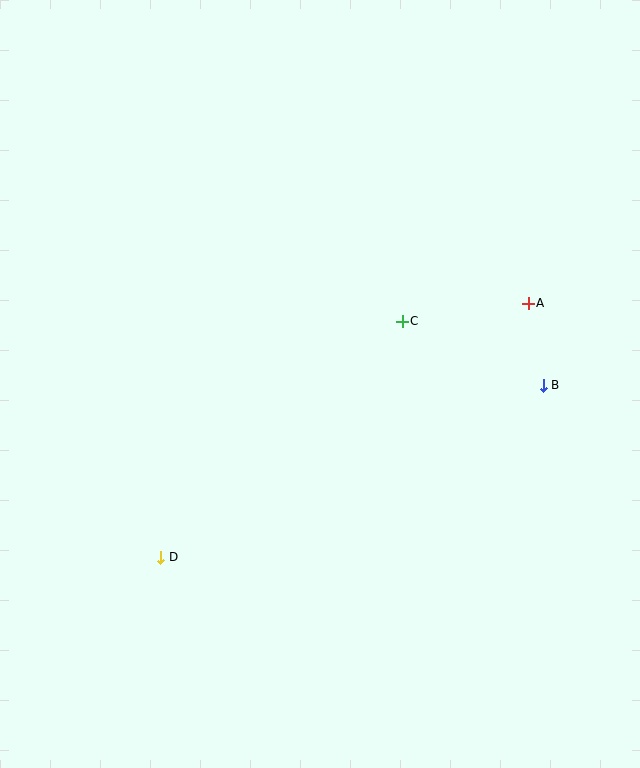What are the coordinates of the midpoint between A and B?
The midpoint between A and B is at (536, 344).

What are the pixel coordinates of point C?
Point C is at (402, 321).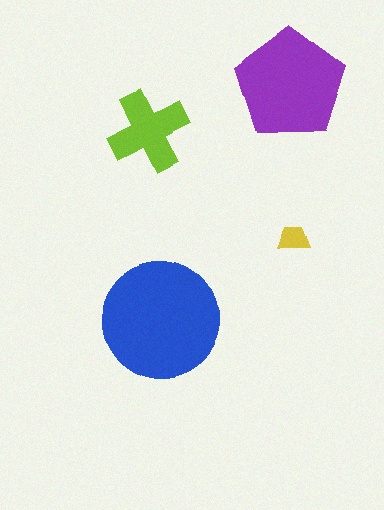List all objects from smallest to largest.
The yellow trapezoid, the lime cross, the purple pentagon, the blue circle.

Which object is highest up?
The purple pentagon is topmost.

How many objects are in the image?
There are 4 objects in the image.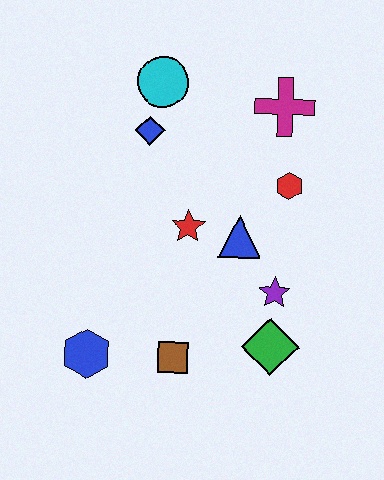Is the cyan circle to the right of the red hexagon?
No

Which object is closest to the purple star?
The green diamond is closest to the purple star.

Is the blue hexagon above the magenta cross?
No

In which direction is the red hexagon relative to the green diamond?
The red hexagon is above the green diamond.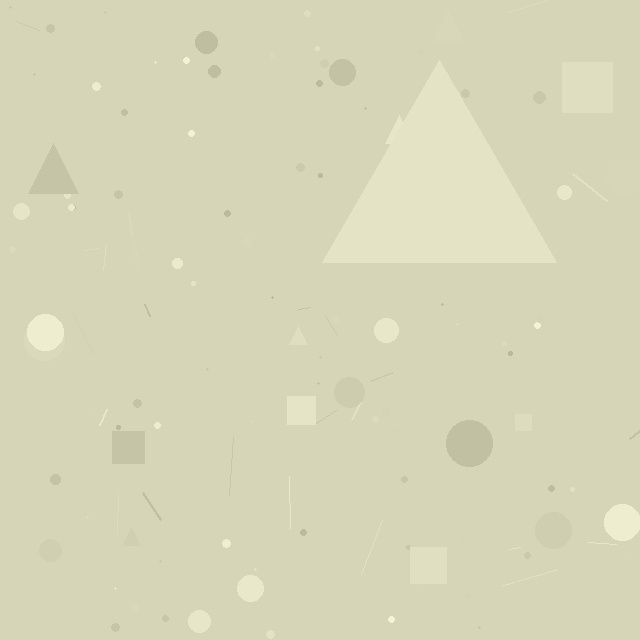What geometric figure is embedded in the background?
A triangle is embedded in the background.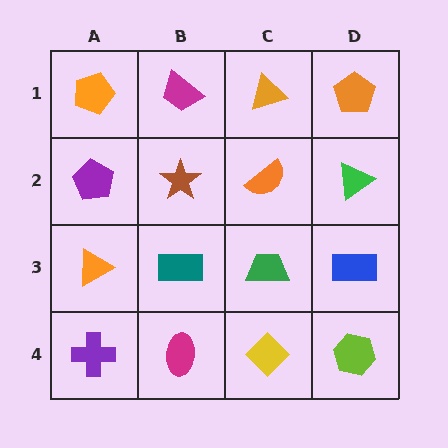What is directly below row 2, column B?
A teal rectangle.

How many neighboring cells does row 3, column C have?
4.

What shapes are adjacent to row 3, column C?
An orange semicircle (row 2, column C), a yellow diamond (row 4, column C), a teal rectangle (row 3, column B), a blue rectangle (row 3, column D).